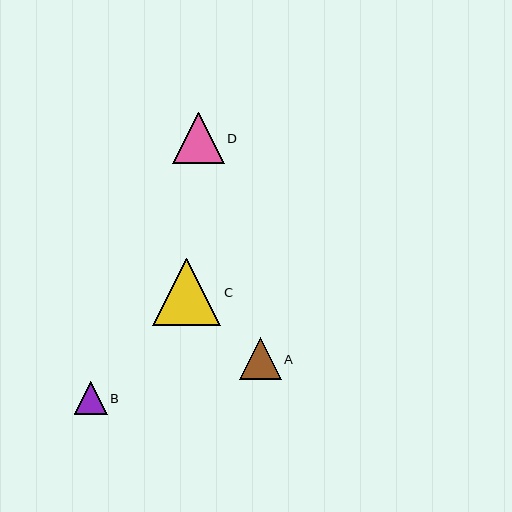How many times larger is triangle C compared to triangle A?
Triangle C is approximately 1.6 times the size of triangle A.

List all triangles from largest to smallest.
From largest to smallest: C, D, A, B.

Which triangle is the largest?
Triangle C is the largest with a size of approximately 68 pixels.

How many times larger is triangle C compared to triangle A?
Triangle C is approximately 1.6 times the size of triangle A.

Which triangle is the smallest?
Triangle B is the smallest with a size of approximately 33 pixels.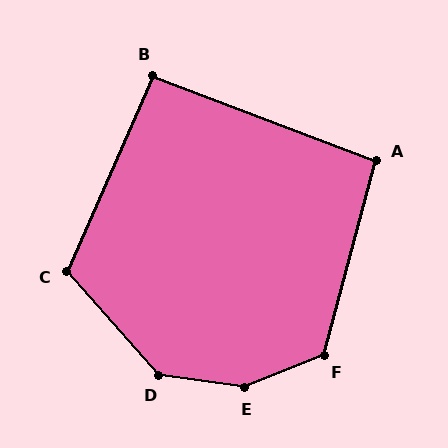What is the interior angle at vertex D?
Approximately 140 degrees (obtuse).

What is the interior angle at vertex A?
Approximately 96 degrees (obtuse).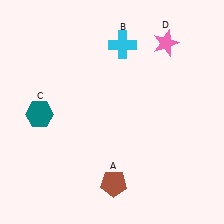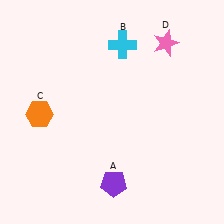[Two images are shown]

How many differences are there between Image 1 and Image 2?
There are 2 differences between the two images.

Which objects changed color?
A changed from brown to purple. C changed from teal to orange.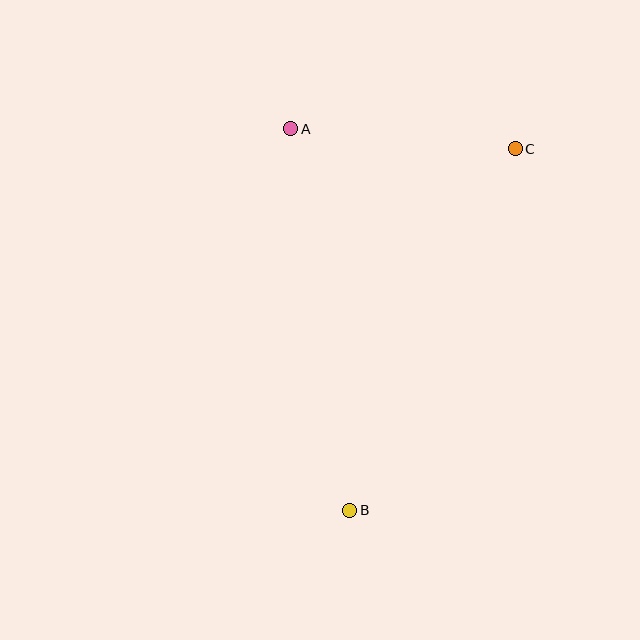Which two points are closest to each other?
Points A and C are closest to each other.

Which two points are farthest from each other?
Points B and C are farthest from each other.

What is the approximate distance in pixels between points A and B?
The distance between A and B is approximately 386 pixels.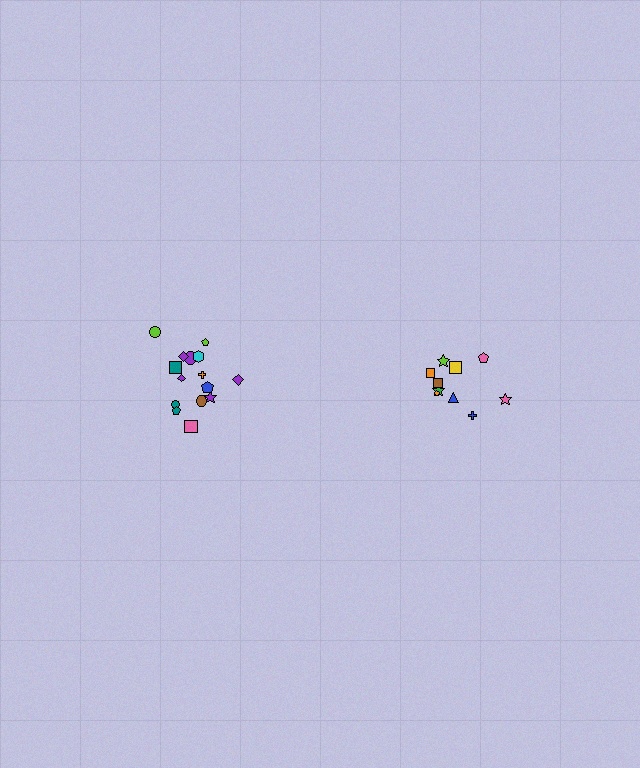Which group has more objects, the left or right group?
The left group.